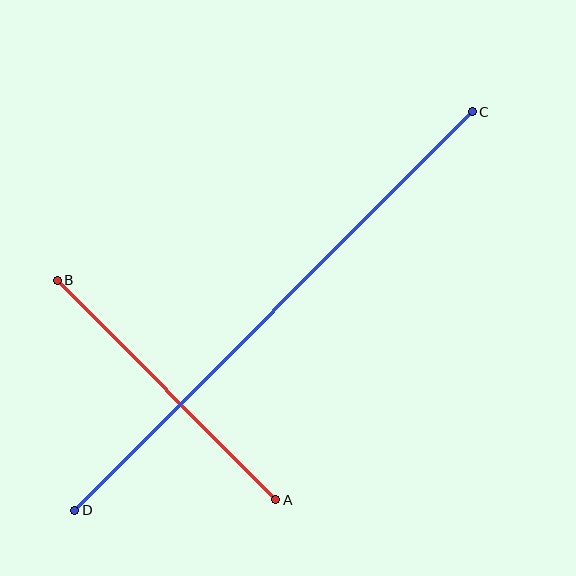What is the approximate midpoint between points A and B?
The midpoint is at approximately (167, 390) pixels.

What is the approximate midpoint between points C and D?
The midpoint is at approximately (274, 311) pixels.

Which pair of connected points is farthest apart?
Points C and D are farthest apart.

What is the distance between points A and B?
The distance is approximately 310 pixels.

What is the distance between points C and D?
The distance is approximately 563 pixels.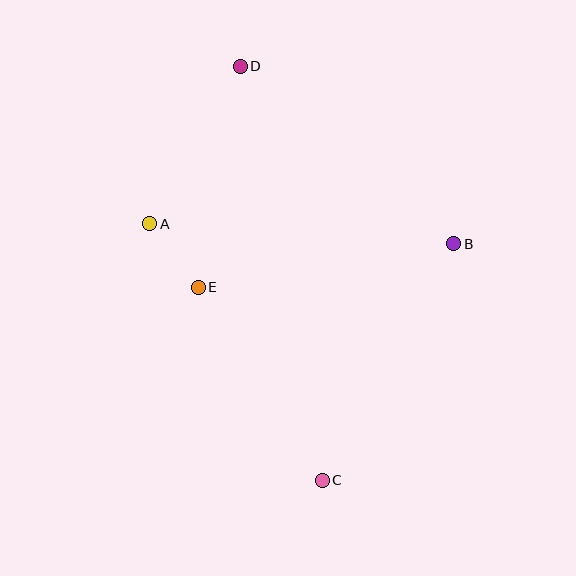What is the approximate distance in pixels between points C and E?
The distance between C and E is approximately 229 pixels.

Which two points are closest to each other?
Points A and E are closest to each other.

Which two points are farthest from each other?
Points C and D are farthest from each other.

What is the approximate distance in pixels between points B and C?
The distance between B and C is approximately 271 pixels.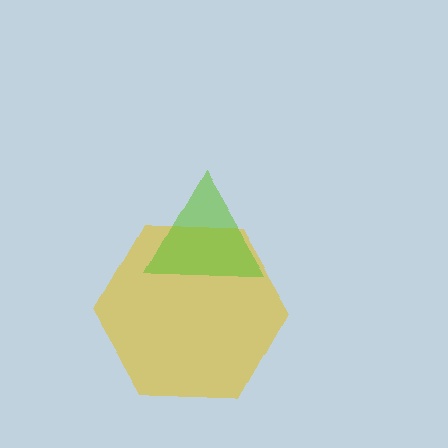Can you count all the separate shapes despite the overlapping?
Yes, there are 2 separate shapes.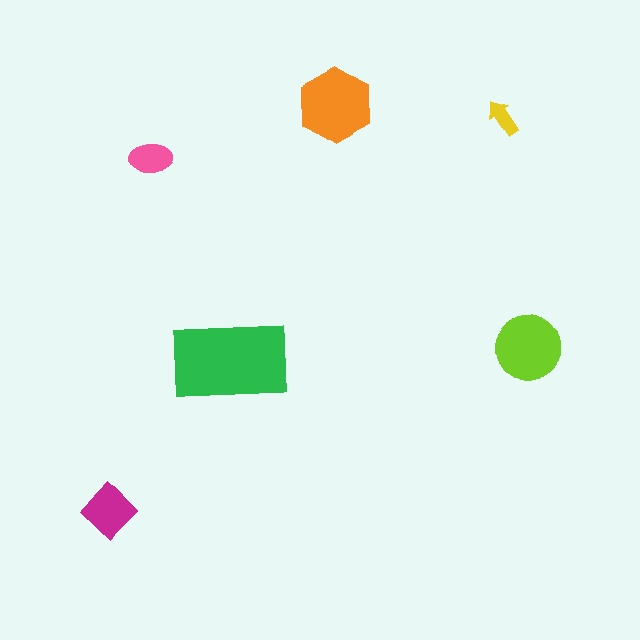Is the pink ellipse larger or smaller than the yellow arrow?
Larger.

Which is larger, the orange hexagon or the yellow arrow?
The orange hexagon.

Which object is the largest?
The green rectangle.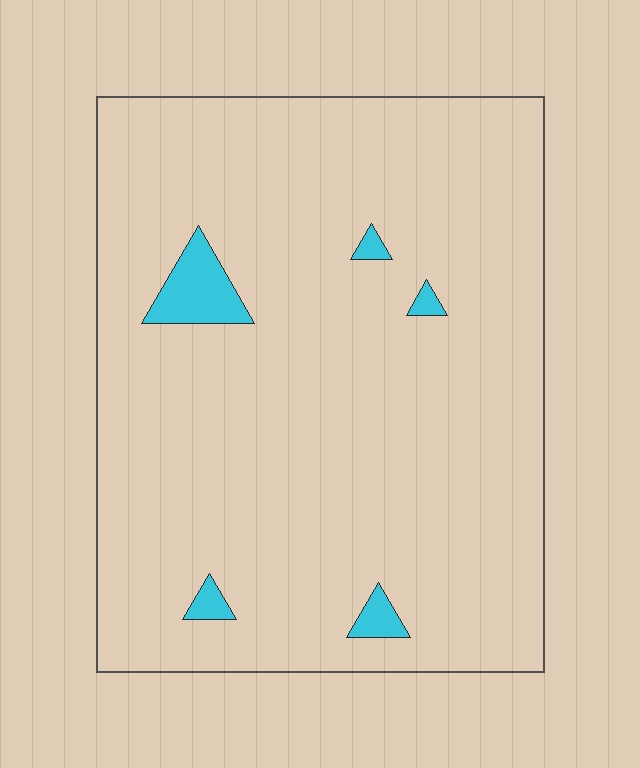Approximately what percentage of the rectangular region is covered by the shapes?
Approximately 5%.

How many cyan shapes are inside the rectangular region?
5.